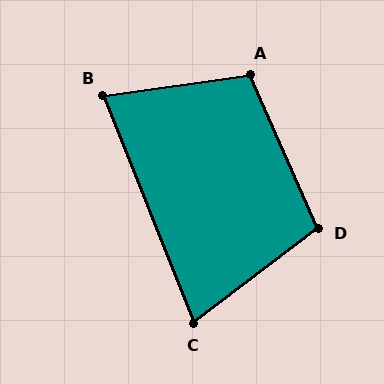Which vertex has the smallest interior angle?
C, at approximately 74 degrees.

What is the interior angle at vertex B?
Approximately 77 degrees (acute).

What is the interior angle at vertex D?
Approximately 103 degrees (obtuse).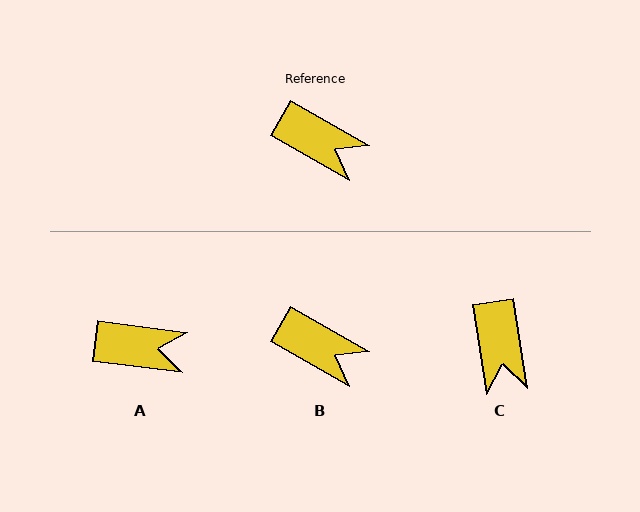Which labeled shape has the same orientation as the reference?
B.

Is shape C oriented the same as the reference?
No, it is off by about 51 degrees.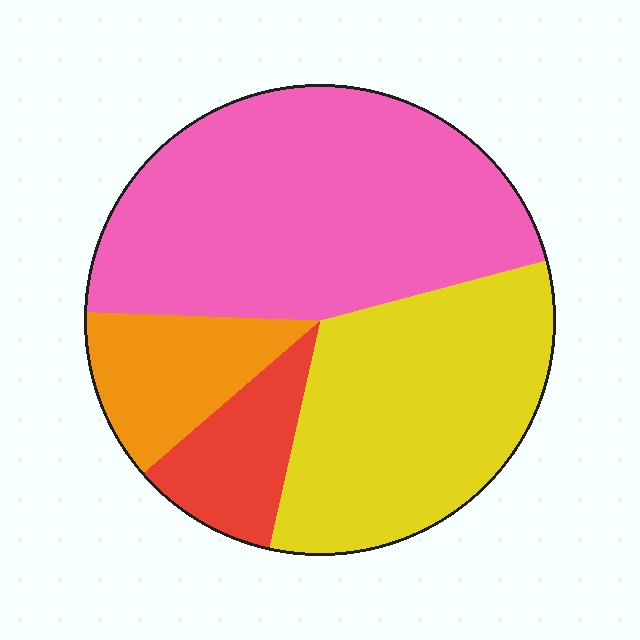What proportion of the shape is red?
Red takes up about one tenth (1/10) of the shape.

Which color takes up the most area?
Pink, at roughly 45%.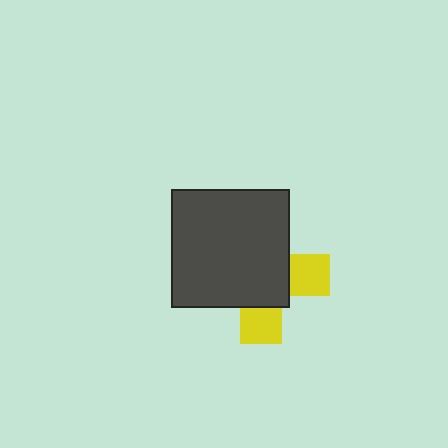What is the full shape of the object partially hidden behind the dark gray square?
The partially hidden object is a yellow cross.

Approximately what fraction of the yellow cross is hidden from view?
Roughly 68% of the yellow cross is hidden behind the dark gray square.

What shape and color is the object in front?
The object in front is a dark gray square.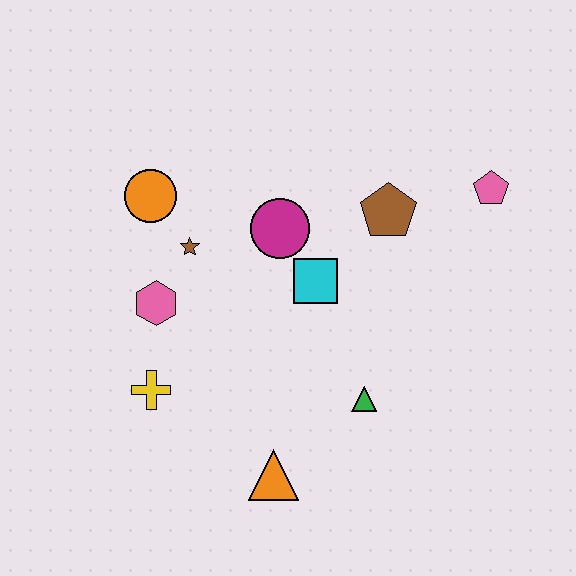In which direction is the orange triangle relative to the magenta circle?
The orange triangle is below the magenta circle.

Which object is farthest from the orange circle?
The pink pentagon is farthest from the orange circle.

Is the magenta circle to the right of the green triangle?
No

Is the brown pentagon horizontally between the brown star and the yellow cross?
No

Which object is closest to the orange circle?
The brown star is closest to the orange circle.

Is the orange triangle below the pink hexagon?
Yes